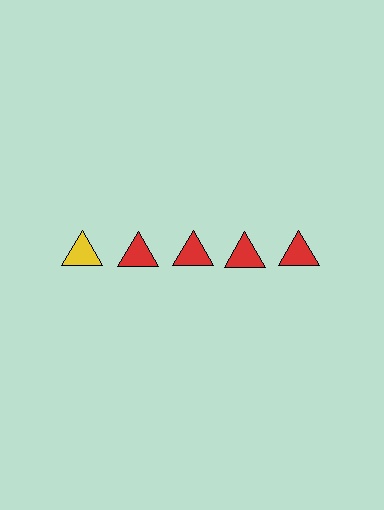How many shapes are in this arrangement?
There are 5 shapes arranged in a grid pattern.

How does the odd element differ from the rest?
It has a different color: yellow instead of red.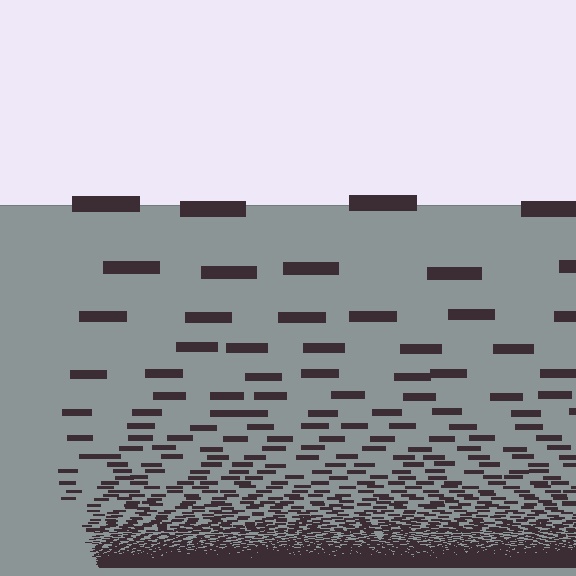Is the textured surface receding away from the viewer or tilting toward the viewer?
The surface appears to tilt toward the viewer. Texture elements get larger and sparser toward the top.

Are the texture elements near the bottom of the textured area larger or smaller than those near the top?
Smaller. The gradient is inverted — elements near the bottom are smaller and denser.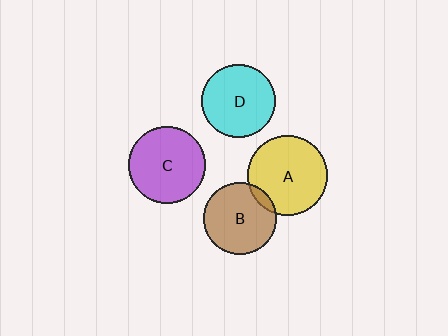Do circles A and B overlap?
Yes.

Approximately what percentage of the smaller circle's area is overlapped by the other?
Approximately 10%.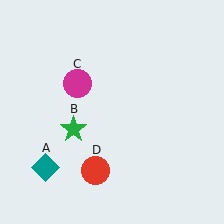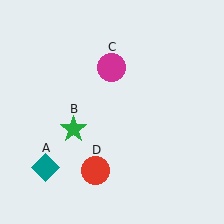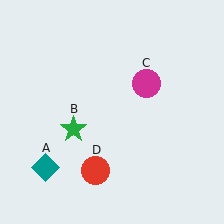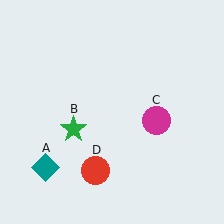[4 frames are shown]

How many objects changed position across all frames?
1 object changed position: magenta circle (object C).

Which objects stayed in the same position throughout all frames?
Teal diamond (object A) and green star (object B) and red circle (object D) remained stationary.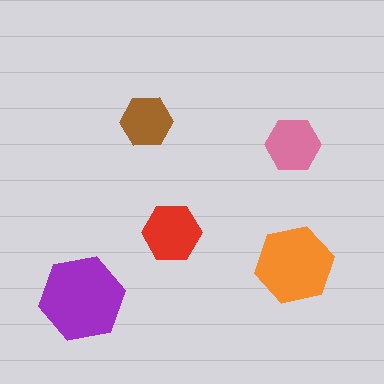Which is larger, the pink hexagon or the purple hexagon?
The purple one.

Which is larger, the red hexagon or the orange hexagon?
The orange one.